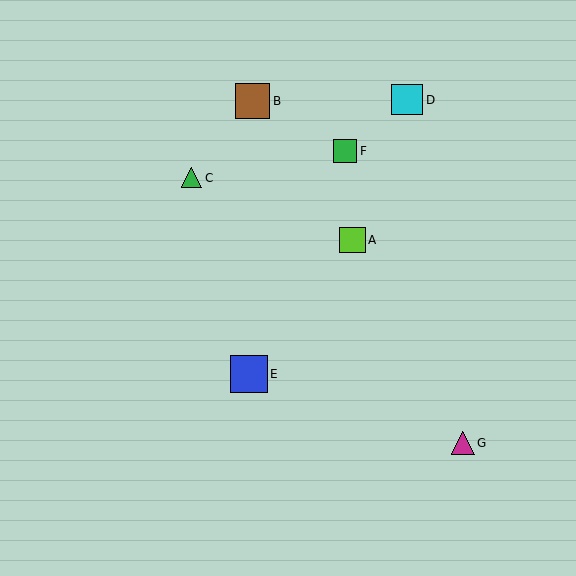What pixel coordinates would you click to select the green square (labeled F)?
Click at (345, 151) to select the green square F.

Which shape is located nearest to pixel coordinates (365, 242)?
The lime square (labeled A) at (353, 240) is nearest to that location.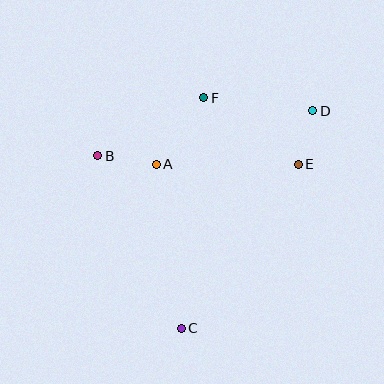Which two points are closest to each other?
Points D and E are closest to each other.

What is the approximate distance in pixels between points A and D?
The distance between A and D is approximately 166 pixels.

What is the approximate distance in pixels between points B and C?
The distance between B and C is approximately 193 pixels.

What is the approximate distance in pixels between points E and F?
The distance between E and F is approximately 115 pixels.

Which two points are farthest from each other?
Points C and D are farthest from each other.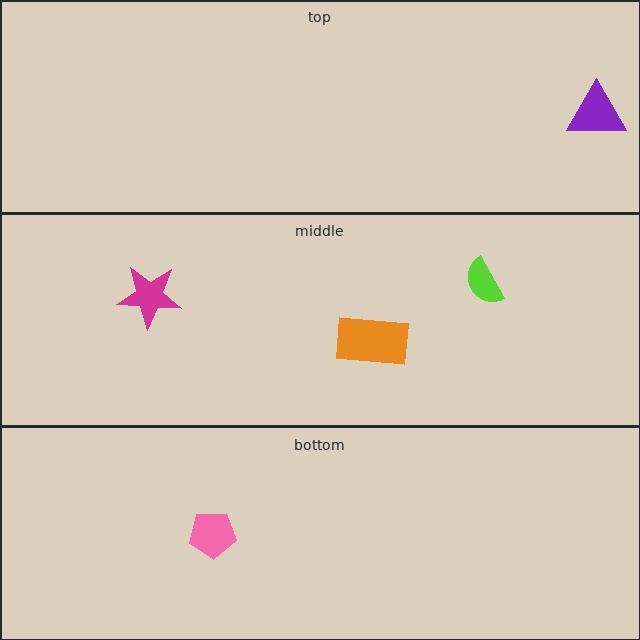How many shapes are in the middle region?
3.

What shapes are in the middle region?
The lime semicircle, the magenta star, the orange rectangle.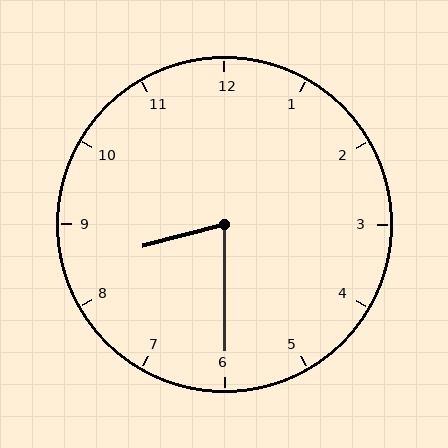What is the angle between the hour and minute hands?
Approximately 75 degrees.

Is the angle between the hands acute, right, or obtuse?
It is acute.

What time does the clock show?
8:30.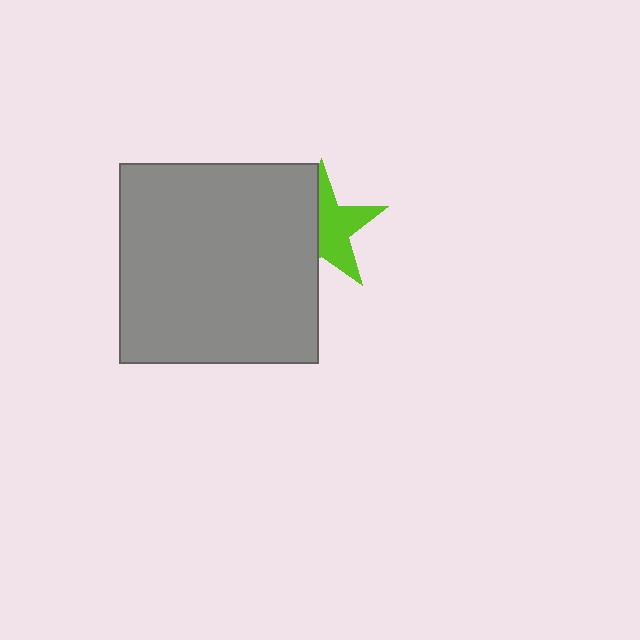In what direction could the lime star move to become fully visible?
The lime star could move right. That would shift it out from behind the gray square entirely.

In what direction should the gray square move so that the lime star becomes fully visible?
The gray square should move left. That is the shortest direction to clear the overlap and leave the lime star fully visible.